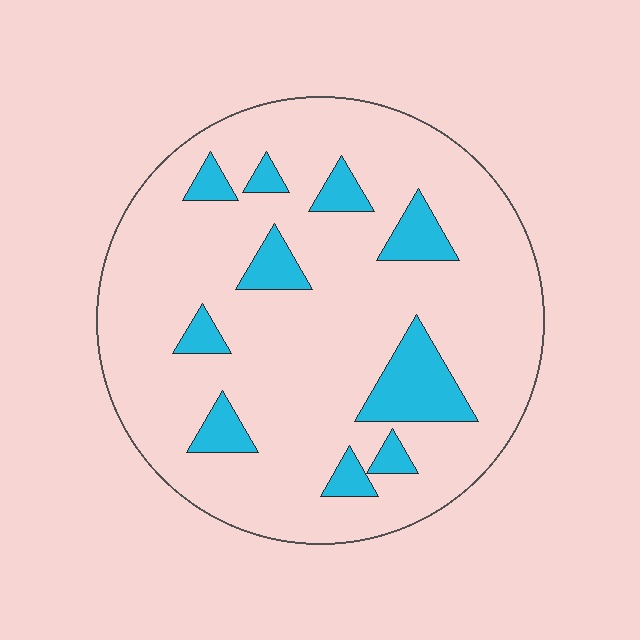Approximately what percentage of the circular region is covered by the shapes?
Approximately 15%.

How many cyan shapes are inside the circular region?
10.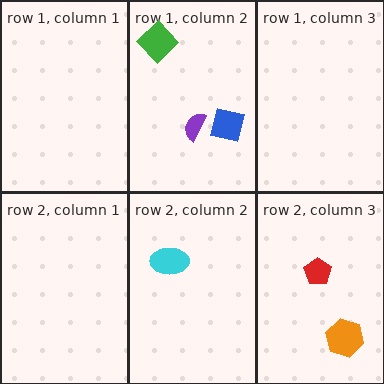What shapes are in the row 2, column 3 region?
The orange hexagon, the red pentagon.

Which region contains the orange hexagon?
The row 2, column 3 region.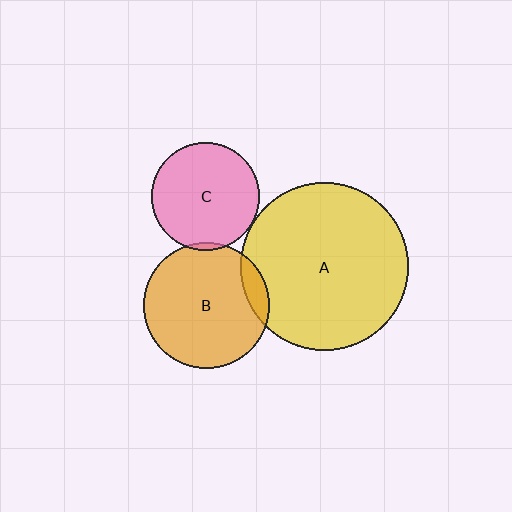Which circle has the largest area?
Circle A (yellow).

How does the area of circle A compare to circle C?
Approximately 2.4 times.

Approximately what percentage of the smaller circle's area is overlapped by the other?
Approximately 5%.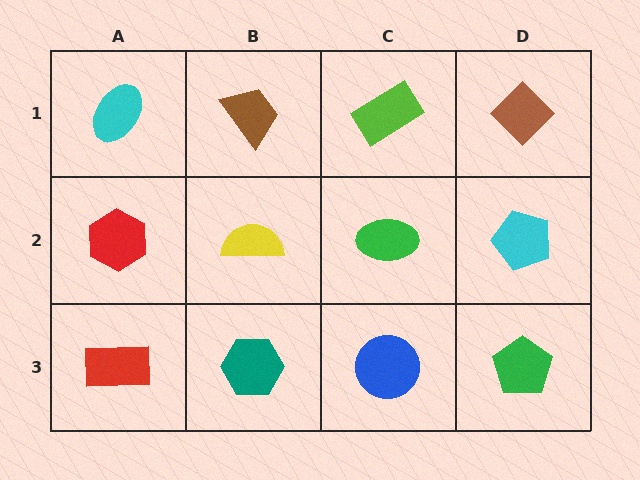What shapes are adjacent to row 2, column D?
A brown diamond (row 1, column D), a green pentagon (row 3, column D), a green ellipse (row 2, column C).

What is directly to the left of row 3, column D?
A blue circle.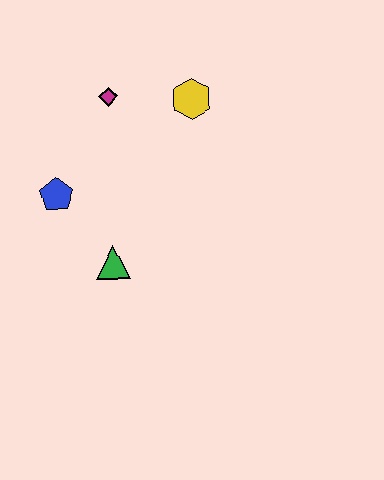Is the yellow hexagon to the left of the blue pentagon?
No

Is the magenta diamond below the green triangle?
No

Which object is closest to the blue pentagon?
The green triangle is closest to the blue pentagon.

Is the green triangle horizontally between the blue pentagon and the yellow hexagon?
Yes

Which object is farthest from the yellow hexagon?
The green triangle is farthest from the yellow hexagon.